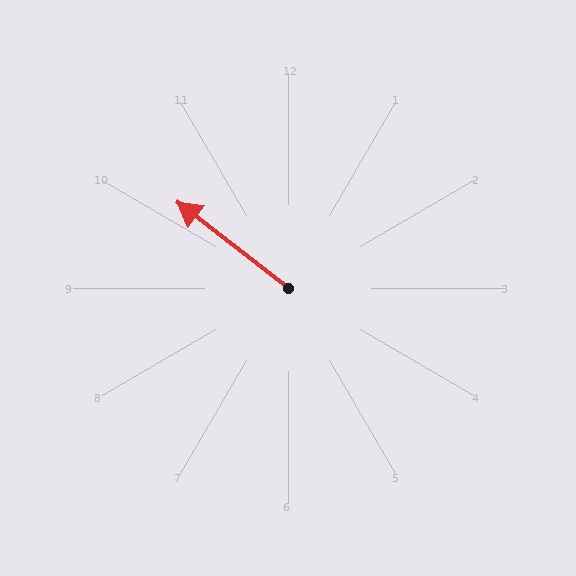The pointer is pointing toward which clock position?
Roughly 10 o'clock.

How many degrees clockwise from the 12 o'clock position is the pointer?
Approximately 308 degrees.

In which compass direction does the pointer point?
Northwest.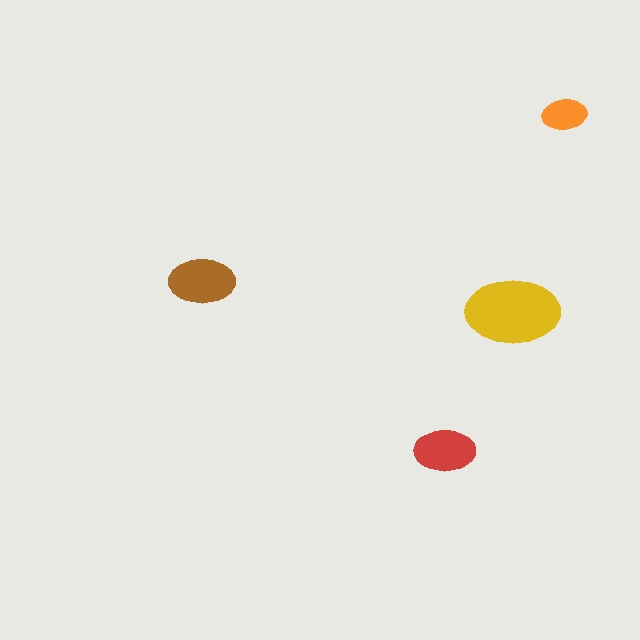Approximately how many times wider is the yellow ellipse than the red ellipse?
About 1.5 times wider.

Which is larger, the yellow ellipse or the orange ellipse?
The yellow one.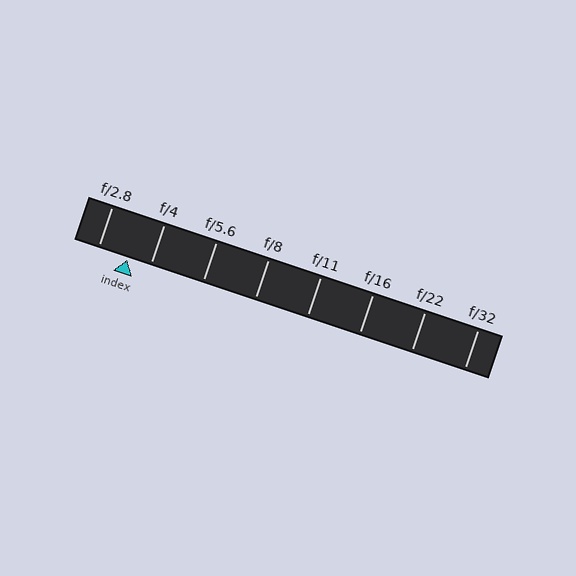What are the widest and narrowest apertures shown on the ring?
The widest aperture shown is f/2.8 and the narrowest is f/32.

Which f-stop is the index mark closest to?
The index mark is closest to f/4.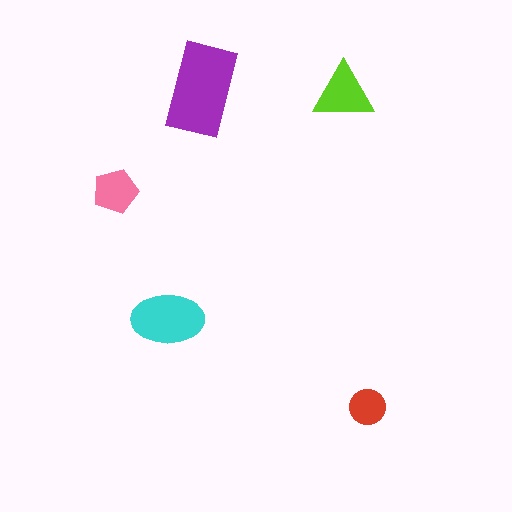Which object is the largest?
The purple rectangle.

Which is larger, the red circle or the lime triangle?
The lime triangle.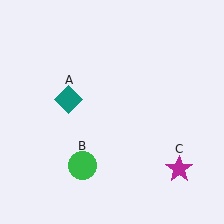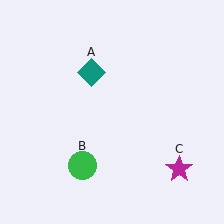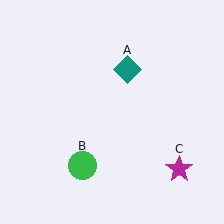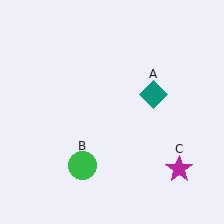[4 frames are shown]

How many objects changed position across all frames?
1 object changed position: teal diamond (object A).